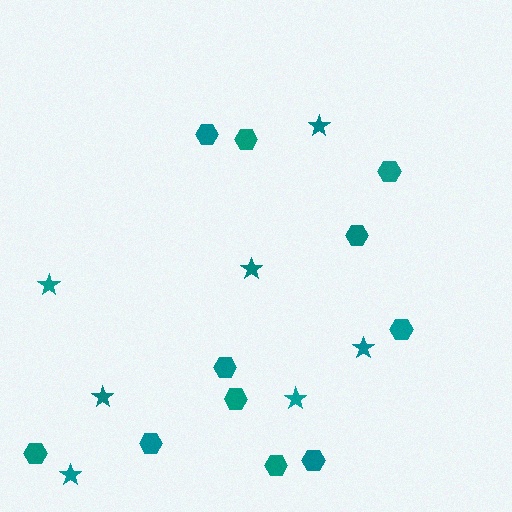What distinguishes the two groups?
There are 2 groups: one group of hexagons (11) and one group of stars (7).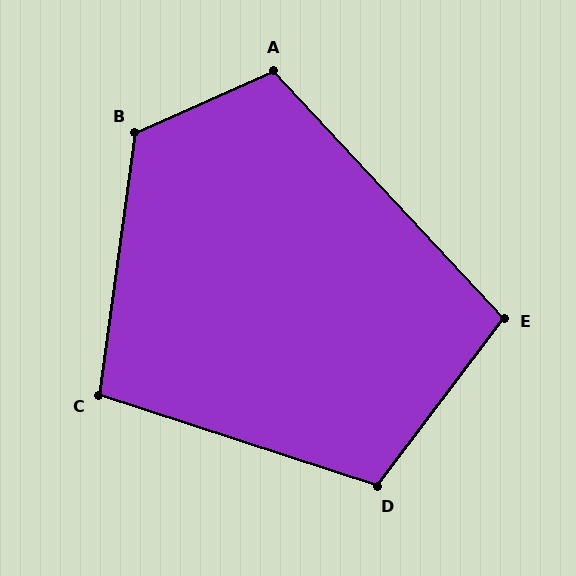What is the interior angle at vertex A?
Approximately 109 degrees (obtuse).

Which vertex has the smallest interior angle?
C, at approximately 100 degrees.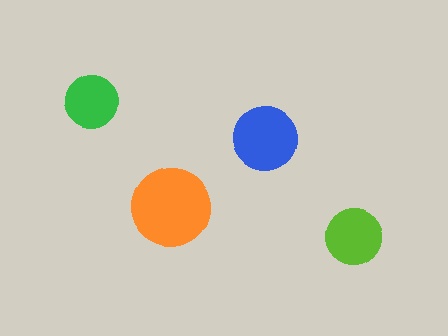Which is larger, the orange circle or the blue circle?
The orange one.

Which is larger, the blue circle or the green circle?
The blue one.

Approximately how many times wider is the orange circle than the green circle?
About 1.5 times wider.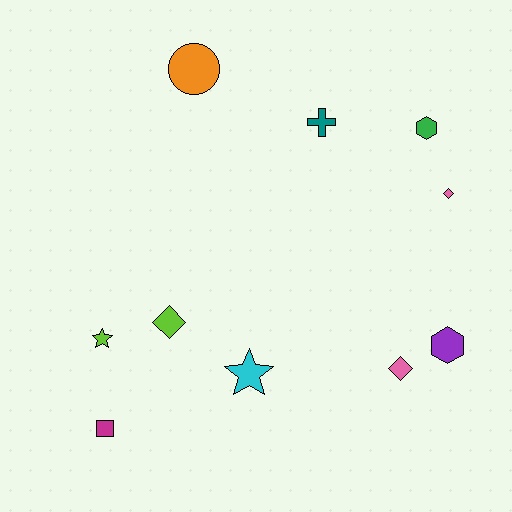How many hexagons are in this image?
There are 2 hexagons.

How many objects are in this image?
There are 10 objects.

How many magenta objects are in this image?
There is 1 magenta object.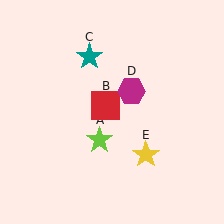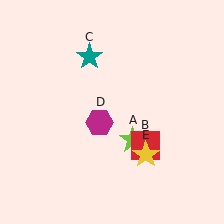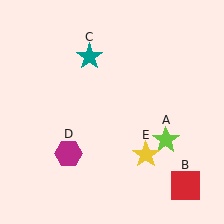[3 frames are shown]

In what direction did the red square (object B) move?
The red square (object B) moved down and to the right.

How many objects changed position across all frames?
3 objects changed position: lime star (object A), red square (object B), magenta hexagon (object D).